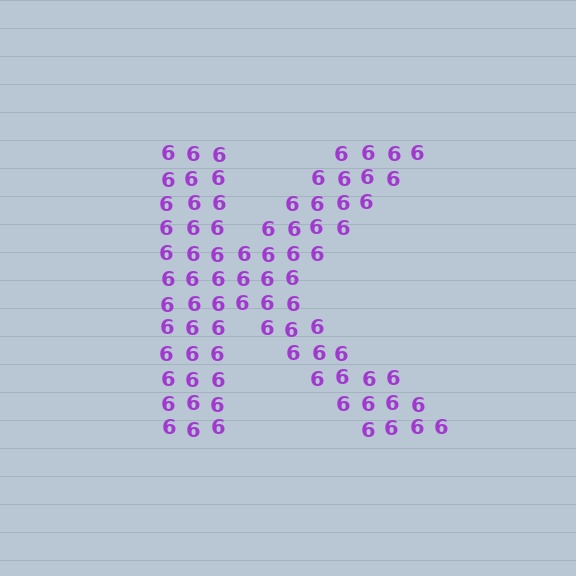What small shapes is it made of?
It is made of small digit 6's.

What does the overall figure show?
The overall figure shows the letter K.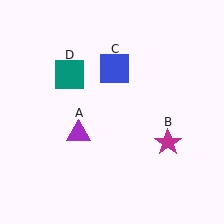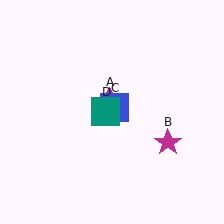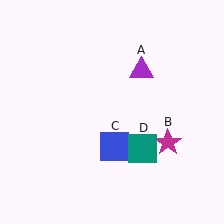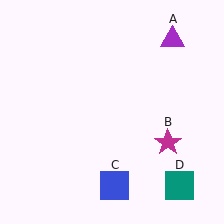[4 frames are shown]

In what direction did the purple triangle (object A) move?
The purple triangle (object A) moved up and to the right.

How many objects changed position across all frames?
3 objects changed position: purple triangle (object A), blue square (object C), teal square (object D).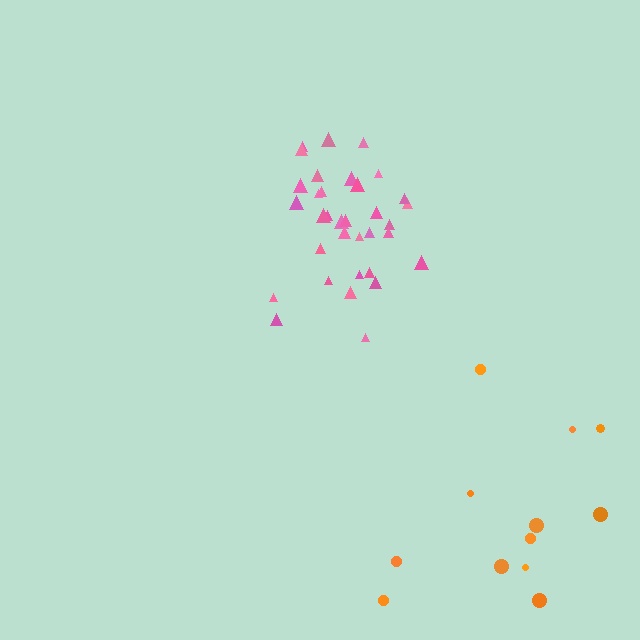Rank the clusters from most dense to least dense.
pink, orange.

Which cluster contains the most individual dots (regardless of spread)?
Pink (34).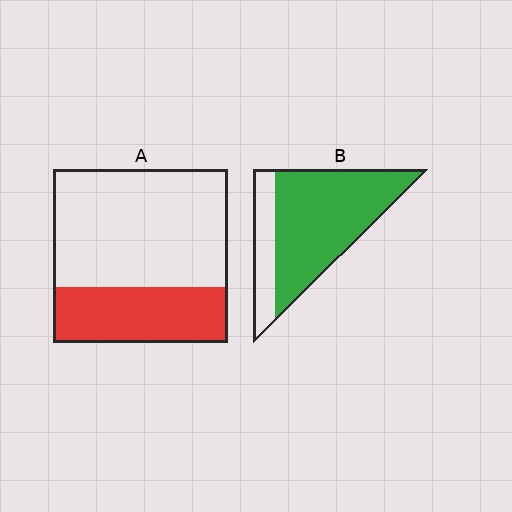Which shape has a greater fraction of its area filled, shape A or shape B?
Shape B.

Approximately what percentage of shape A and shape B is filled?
A is approximately 30% and B is approximately 75%.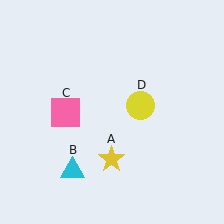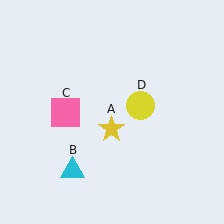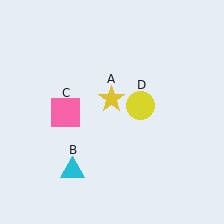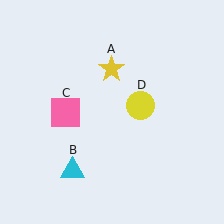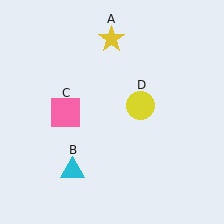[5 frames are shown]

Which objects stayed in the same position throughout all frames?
Cyan triangle (object B) and pink square (object C) and yellow circle (object D) remained stationary.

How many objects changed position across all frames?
1 object changed position: yellow star (object A).